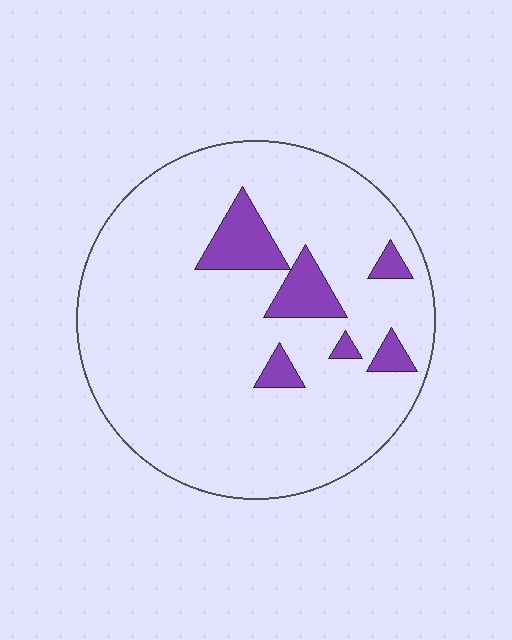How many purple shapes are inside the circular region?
6.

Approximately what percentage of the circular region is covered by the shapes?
Approximately 10%.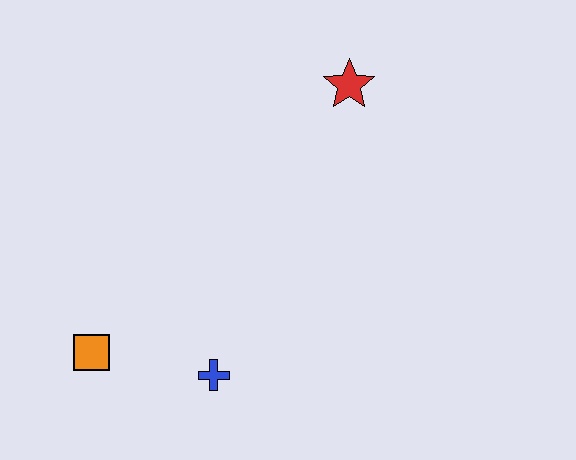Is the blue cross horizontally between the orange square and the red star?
Yes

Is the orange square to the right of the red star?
No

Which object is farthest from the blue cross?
The red star is farthest from the blue cross.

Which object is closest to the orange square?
The blue cross is closest to the orange square.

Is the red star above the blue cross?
Yes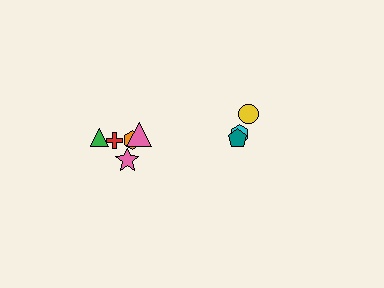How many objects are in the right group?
There are 3 objects.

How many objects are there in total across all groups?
There are 8 objects.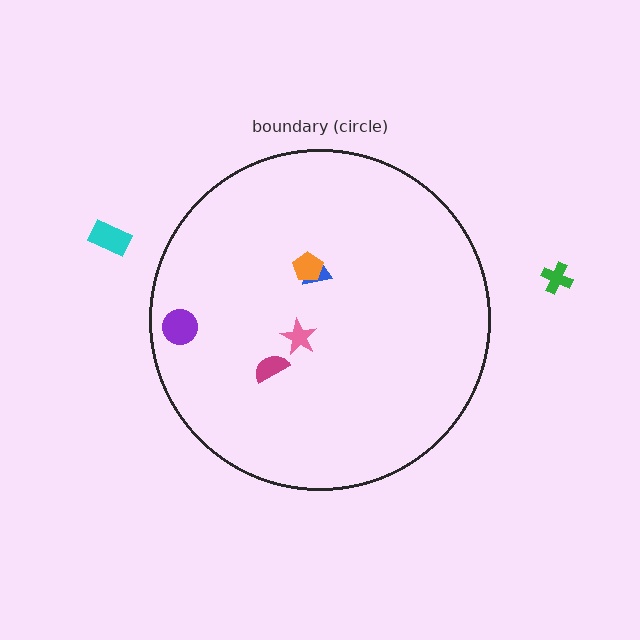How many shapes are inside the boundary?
5 inside, 2 outside.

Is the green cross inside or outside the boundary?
Outside.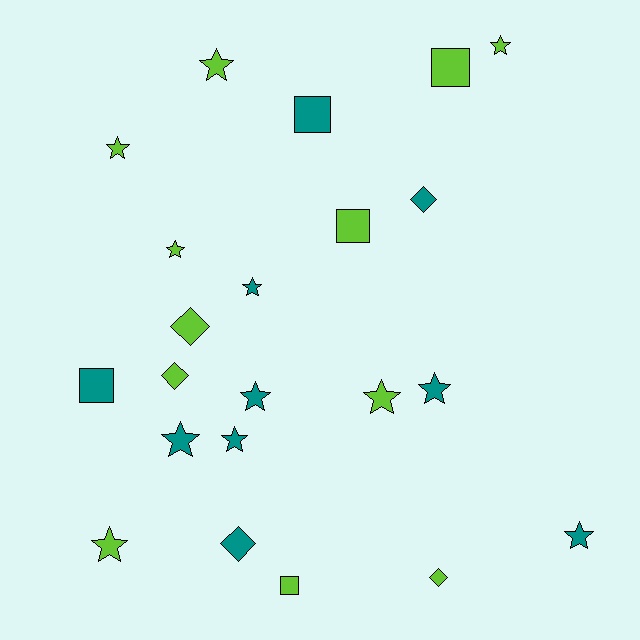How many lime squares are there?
There are 3 lime squares.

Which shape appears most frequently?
Star, with 12 objects.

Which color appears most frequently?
Lime, with 12 objects.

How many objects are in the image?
There are 22 objects.